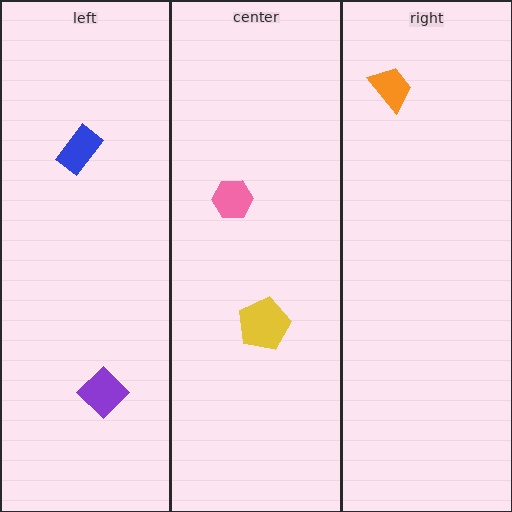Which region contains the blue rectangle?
The left region.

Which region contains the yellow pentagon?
The center region.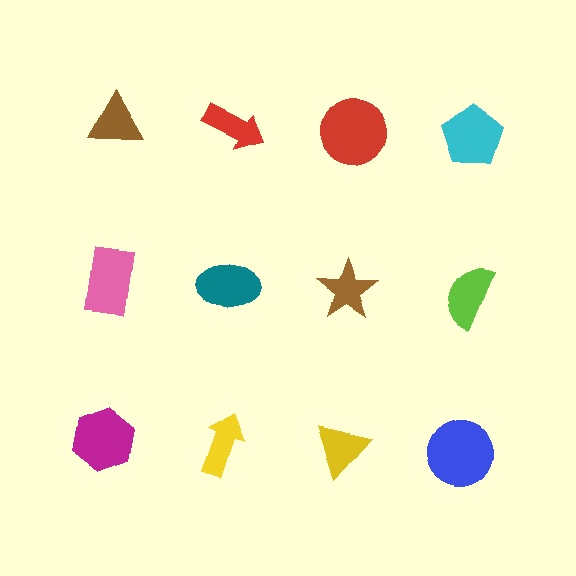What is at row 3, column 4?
A blue circle.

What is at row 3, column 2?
A yellow arrow.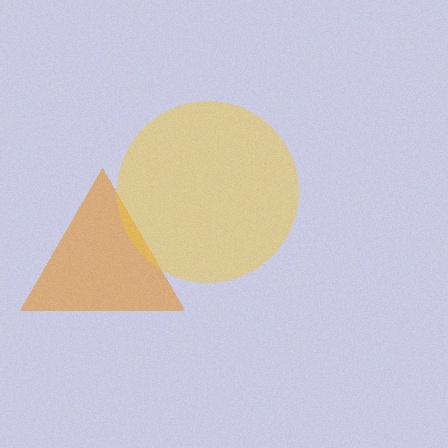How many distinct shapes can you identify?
There are 2 distinct shapes: an orange triangle, a yellow circle.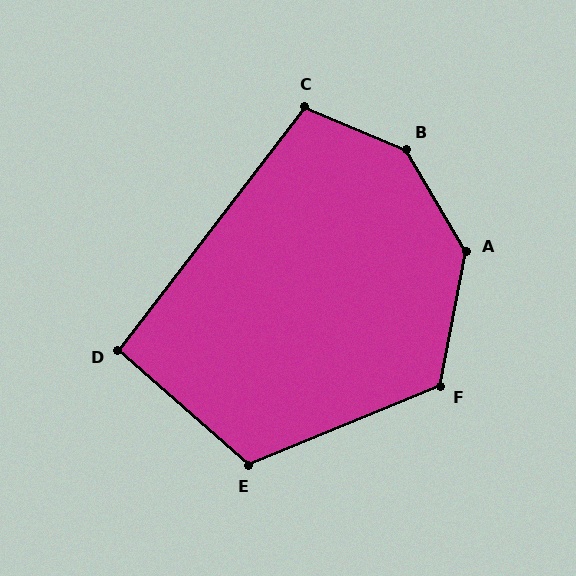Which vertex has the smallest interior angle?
D, at approximately 94 degrees.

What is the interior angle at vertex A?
Approximately 139 degrees (obtuse).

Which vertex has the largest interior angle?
B, at approximately 143 degrees.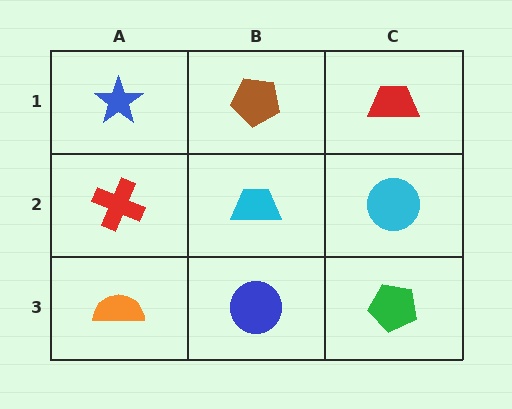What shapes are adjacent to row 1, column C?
A cyan circle (row 2, column C), a brown pentagon (row 1, column B).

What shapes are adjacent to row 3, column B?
A cyan trapezoid (row 2, column B), an orange semicircle (row 3, column A), a green pentagon (row 3, column C).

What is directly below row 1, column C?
A cyan circle.